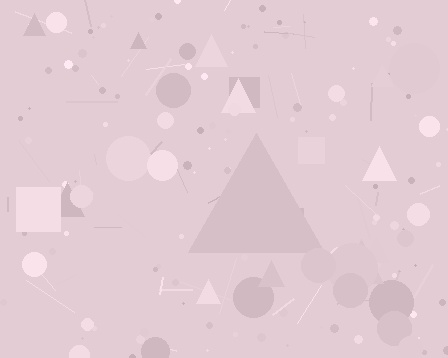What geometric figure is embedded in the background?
A triangle is embedded in the background.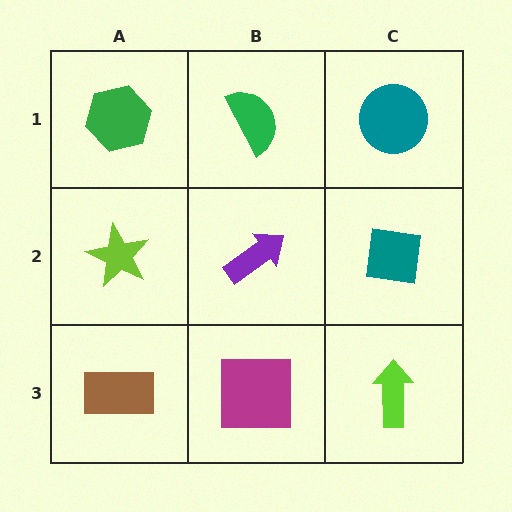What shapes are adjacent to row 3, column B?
A purple arrow (row 2, column B), a brown rectangle (row 3, column A), a lime arrow (row 3, column C).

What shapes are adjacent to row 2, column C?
A teal circle (row 1, column C), a lime arrow (row 3, column C), a purple arrow (row 2, column B).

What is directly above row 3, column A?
A lime star.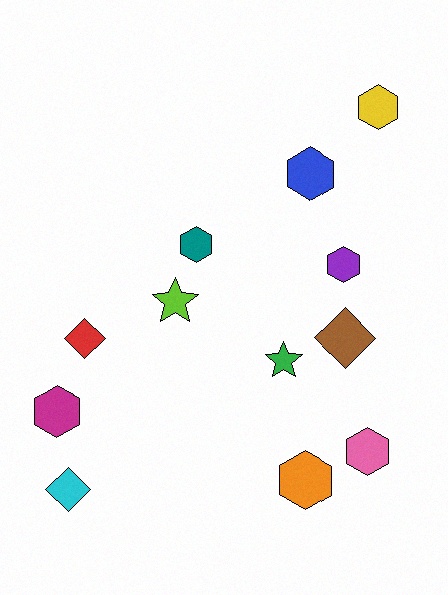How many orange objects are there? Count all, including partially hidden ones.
There is 1 orange object.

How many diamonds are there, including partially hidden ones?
There are 3 diamonds.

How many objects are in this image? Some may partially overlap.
There are 12 objects.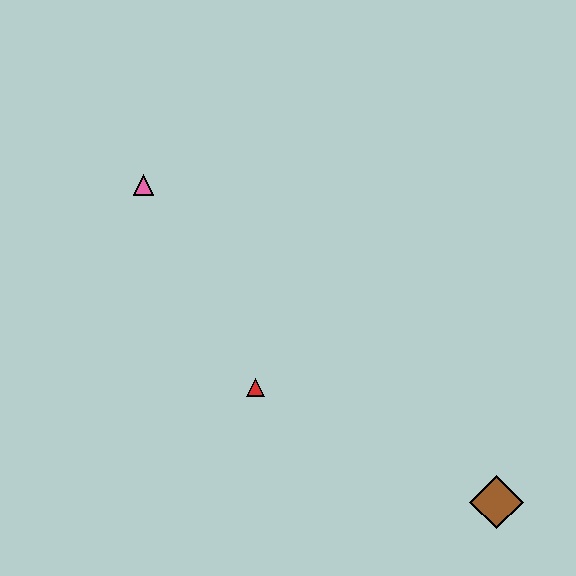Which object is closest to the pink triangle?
The red triangle is closest to the pink triangle.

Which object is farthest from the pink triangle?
The brown diamond is farthest from the pink triangle.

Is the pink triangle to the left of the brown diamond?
Yes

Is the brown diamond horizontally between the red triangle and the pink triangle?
No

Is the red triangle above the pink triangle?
No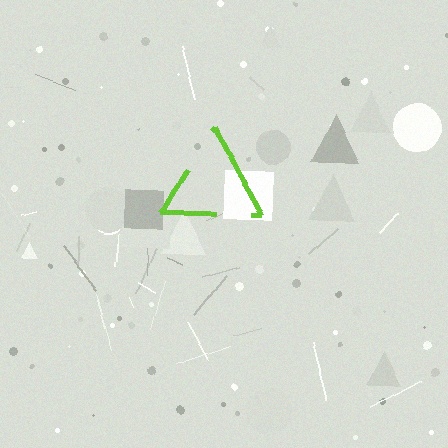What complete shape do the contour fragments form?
The contour fragments form a triangle.